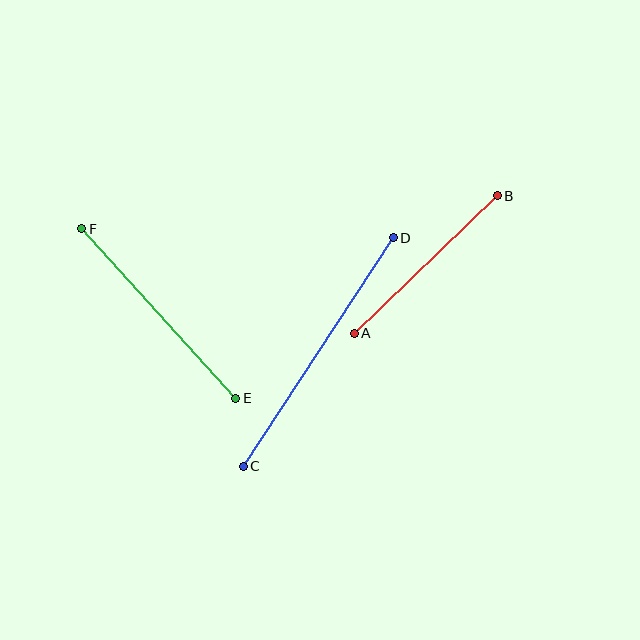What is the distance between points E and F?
The distance is approximately 229 pixels.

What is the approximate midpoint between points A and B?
The midpoint is at approximately (426, 265) pixels.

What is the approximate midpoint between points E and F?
The midpoint is at approximately (159, 314) pixels.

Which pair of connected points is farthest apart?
Points C and D are farthest apart.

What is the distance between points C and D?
The distance is approximately 273 pixels.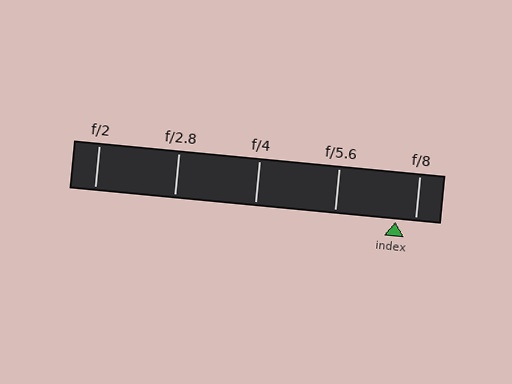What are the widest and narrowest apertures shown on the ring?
The widest aperture shown is f/2 and the narrowest is f/8.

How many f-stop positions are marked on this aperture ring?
There are 5 f-stop positions marked.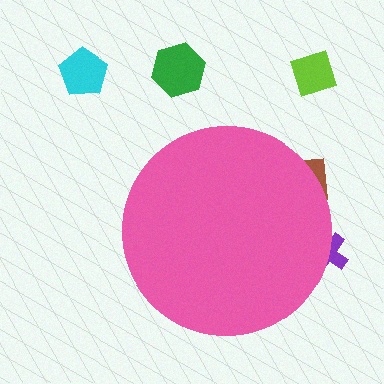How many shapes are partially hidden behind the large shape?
2 shapes are partially hidden.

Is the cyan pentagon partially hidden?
No, the cyan pentagon is fully visible.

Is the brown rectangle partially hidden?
Yes, the brown rectangle is partially hidden behind the pink circle.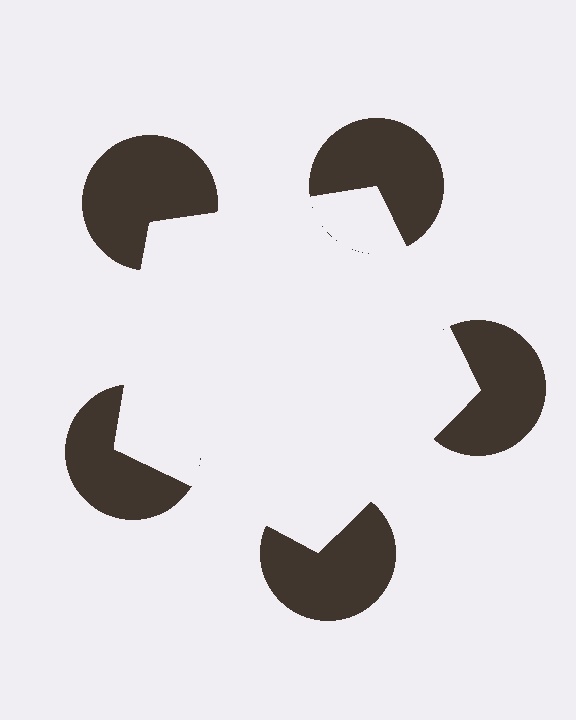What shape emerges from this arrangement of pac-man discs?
An illusory pentagon — its edges are inferred from the aligned wedge cuts in the pac-man discs, not physically drawn.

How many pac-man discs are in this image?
There are 5 — one at each vertex of the illusory pentagon.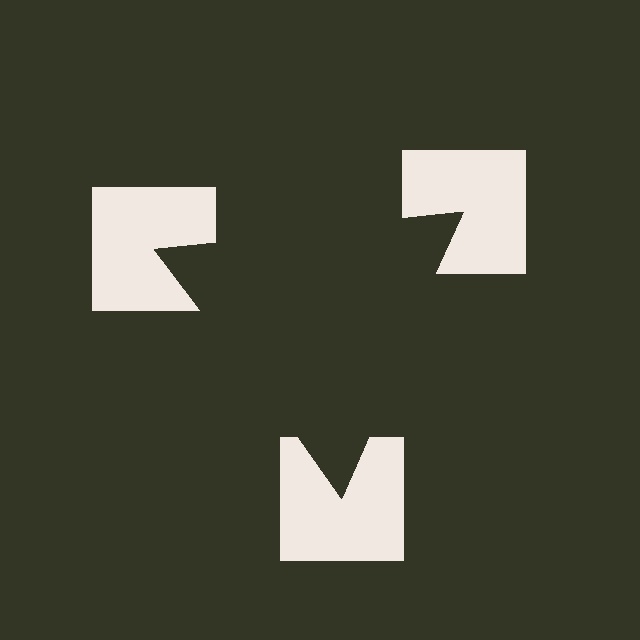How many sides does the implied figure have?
3 sides.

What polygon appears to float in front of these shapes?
An illusory triangle — its edges are inferred from the aligned wedge cuts in the notched squares, not physically drawn.